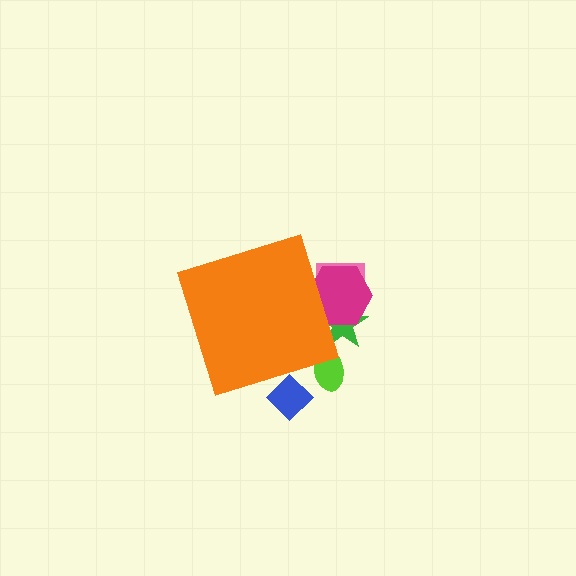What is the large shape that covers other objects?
An orange diamond.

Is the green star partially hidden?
Yes, the green star is partially hidden behind the orange diamond.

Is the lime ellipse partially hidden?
Yes, the lime ellipse is partially hidden behind the orange diamond.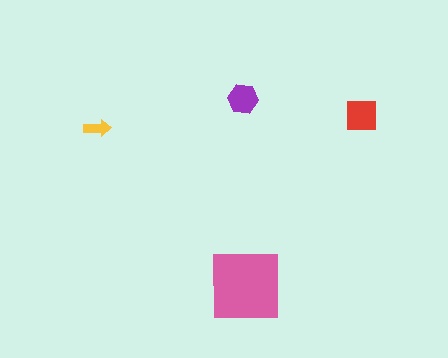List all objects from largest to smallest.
The pink square, the red square, the purple hexagon, the yellow arrow.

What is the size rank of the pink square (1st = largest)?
1st.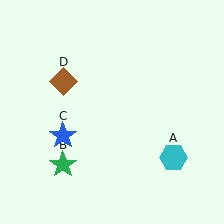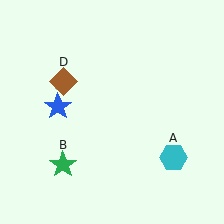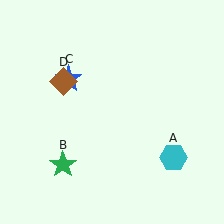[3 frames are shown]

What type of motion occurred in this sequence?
The blue star (object C) rotated clockwise around the center of the scene.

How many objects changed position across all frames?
1 object changed position: blue star (object C).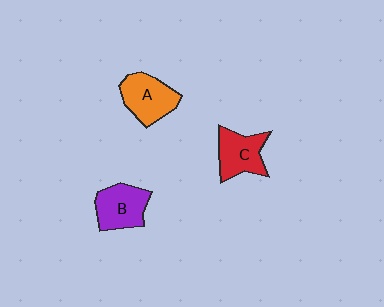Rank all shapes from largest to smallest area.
From largest to smallest: A (orange), B (purple), C (red).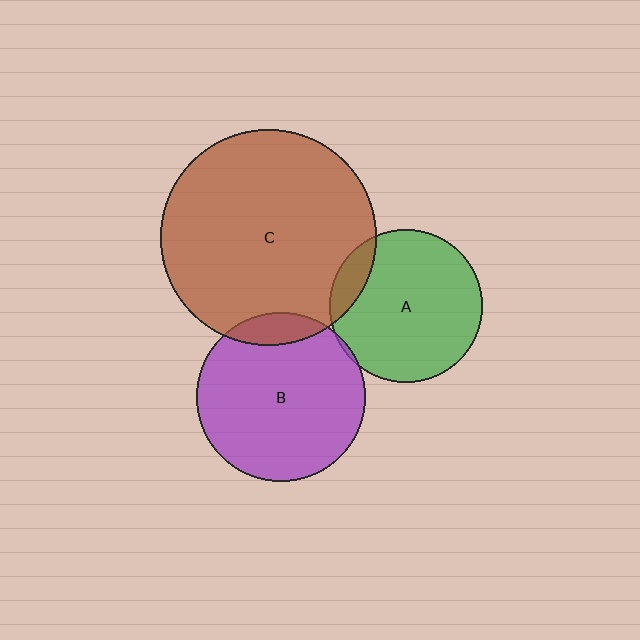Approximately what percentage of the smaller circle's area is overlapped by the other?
Approximately 10%.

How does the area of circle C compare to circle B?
Approximately 1.6 times.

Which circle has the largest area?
Circle C (brown).